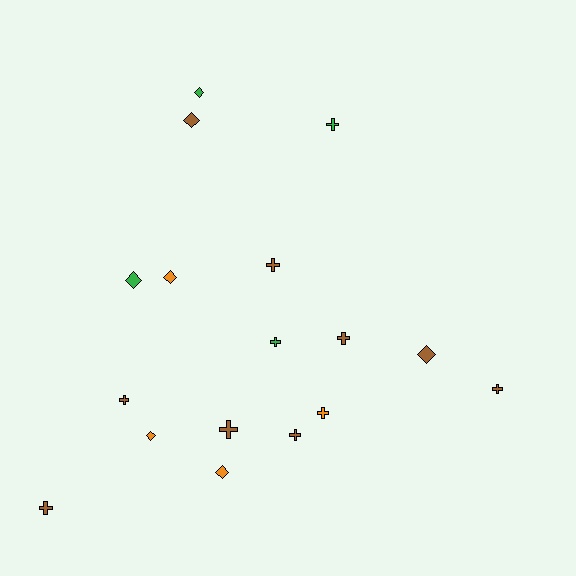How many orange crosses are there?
There is 1 orange cross.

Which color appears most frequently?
Brown, with 9 objects.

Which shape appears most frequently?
Cross, with 10 objects.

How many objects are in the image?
There are 17 objects.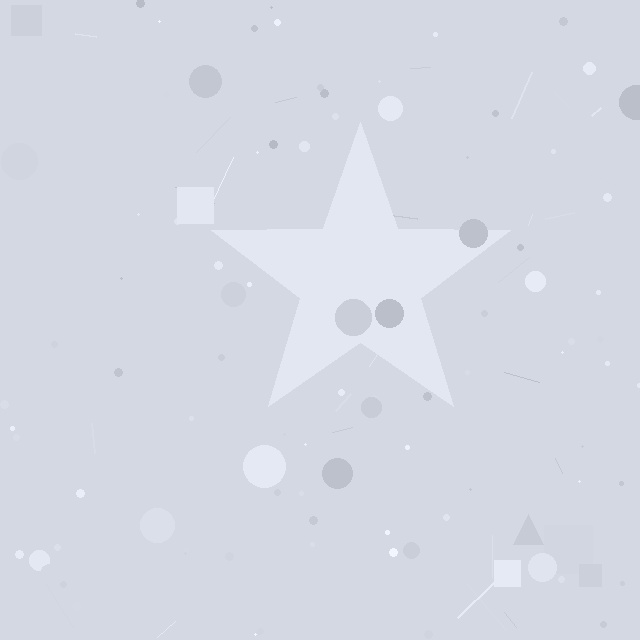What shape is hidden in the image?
A star is hidden in the image.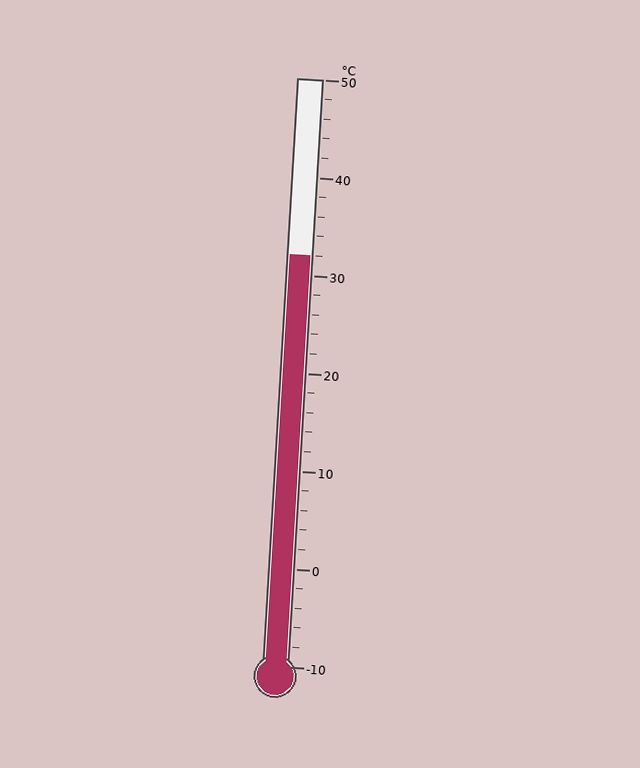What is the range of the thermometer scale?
The thermometer scale ranges from -10°C to 50°C.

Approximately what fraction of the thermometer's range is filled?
The thermometer is filled to approximately 70% of its range.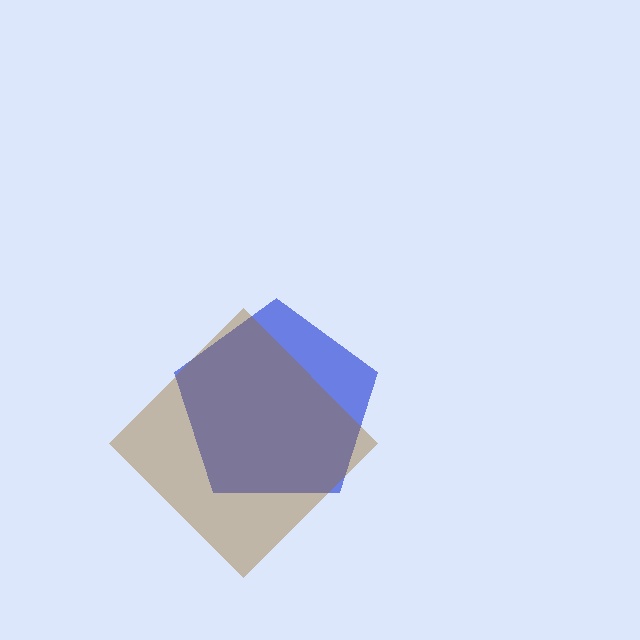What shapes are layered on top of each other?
The layered shapes are: a blue pentagon, a brown diamond.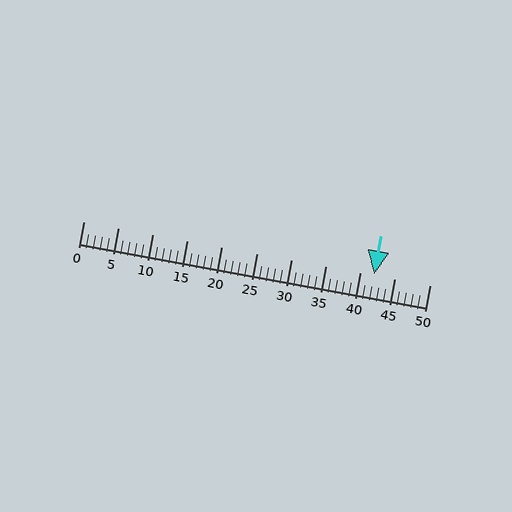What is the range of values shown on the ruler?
The ruler shows values from 0 to 50.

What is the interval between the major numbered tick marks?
The major tick marks are spaced 5 units apart.